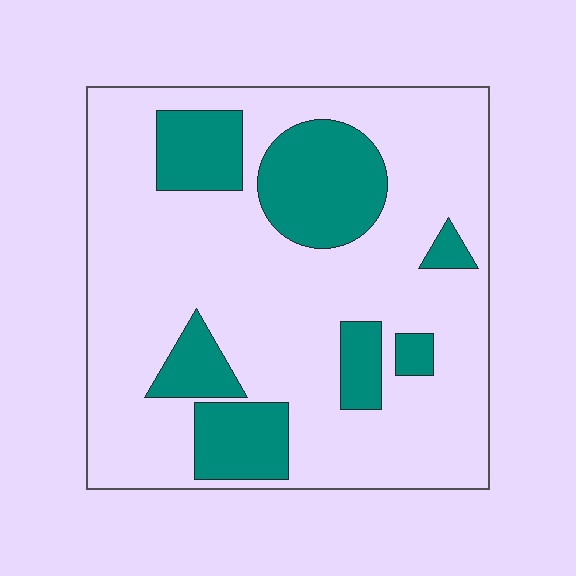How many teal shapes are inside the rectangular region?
7.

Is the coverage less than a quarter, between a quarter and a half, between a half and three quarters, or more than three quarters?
Less than a quarter.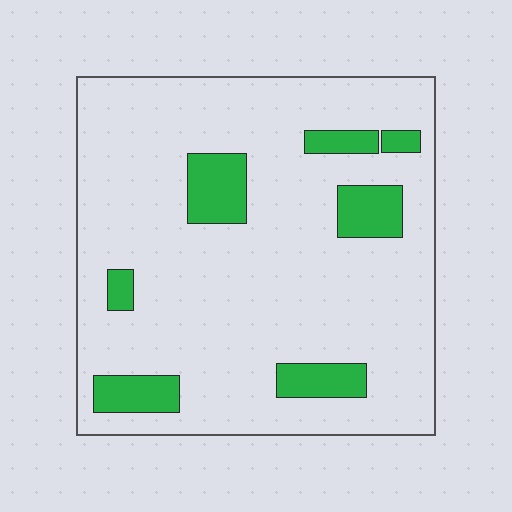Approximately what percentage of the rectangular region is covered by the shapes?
Approximately 15%.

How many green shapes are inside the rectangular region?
7.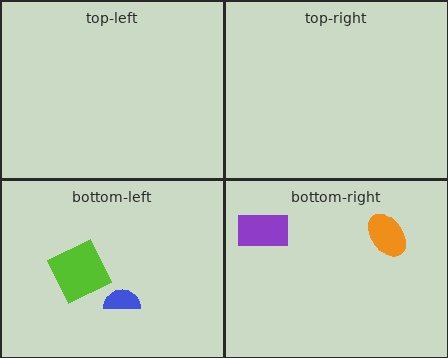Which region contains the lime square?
The bottom-left region.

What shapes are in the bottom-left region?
The lime square, the blue semicircle.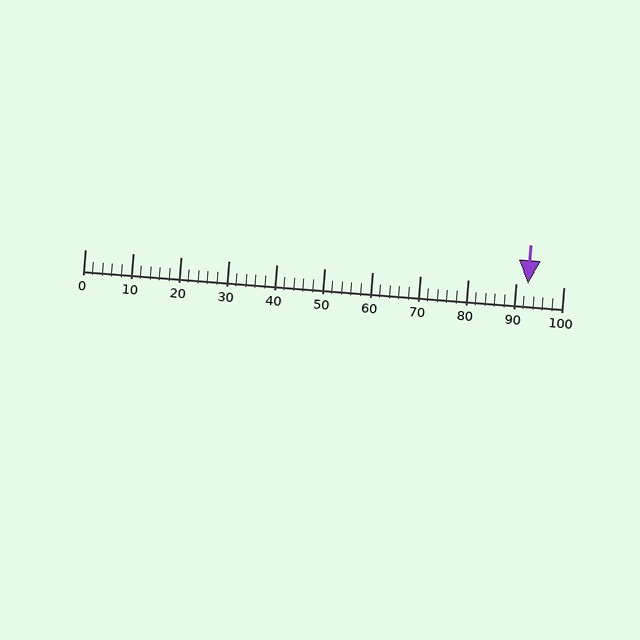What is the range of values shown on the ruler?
The ruler shows values from 0 to 100.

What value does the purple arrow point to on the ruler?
The purple arrow points to approximately 93.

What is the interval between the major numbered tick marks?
The major tick marks are spaced 10 units apart.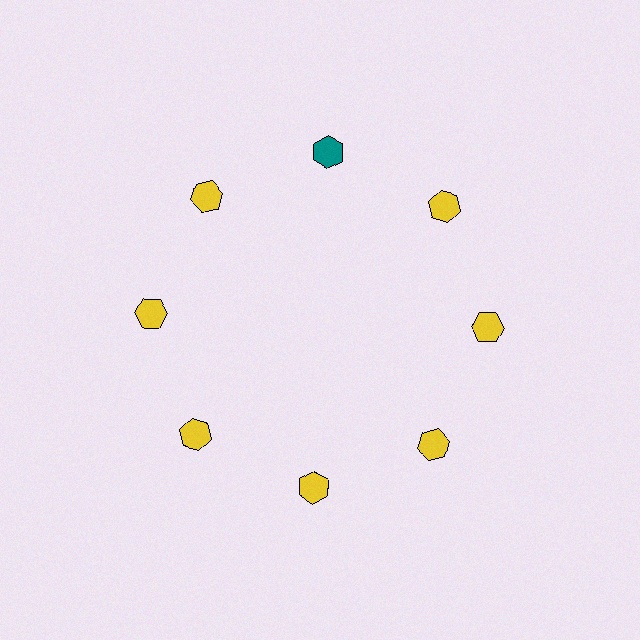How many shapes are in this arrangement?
There are 8 shapes arranged in a ring pattern.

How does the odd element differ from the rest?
It has a different color: teal instead of yellow.